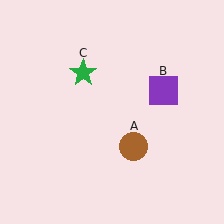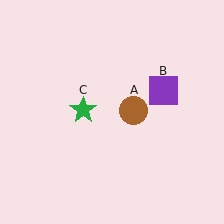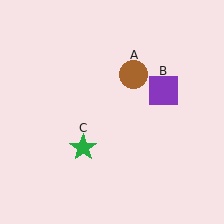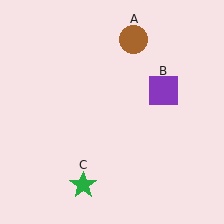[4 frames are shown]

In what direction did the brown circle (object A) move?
The brown circle (object A) moved up.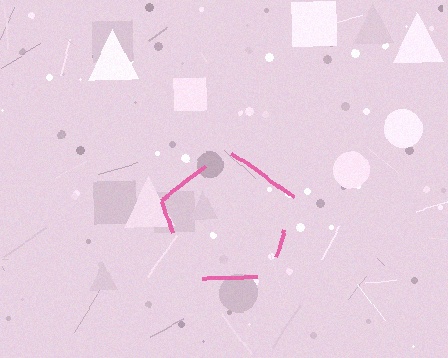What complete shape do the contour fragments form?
The contour fragments form a pentagon.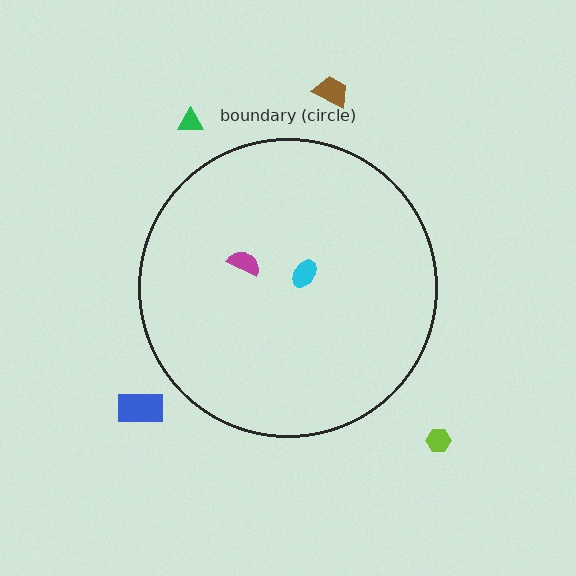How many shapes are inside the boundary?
2 inside, 4 outside.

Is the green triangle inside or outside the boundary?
Outside.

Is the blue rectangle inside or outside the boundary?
Outside.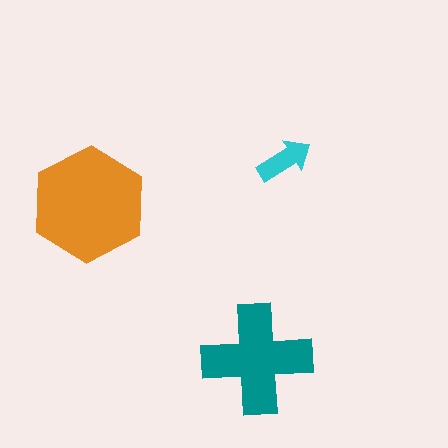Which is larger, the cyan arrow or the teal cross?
The teal cross.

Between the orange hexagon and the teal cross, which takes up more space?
The orange hexagon.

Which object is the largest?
The orange hexagon.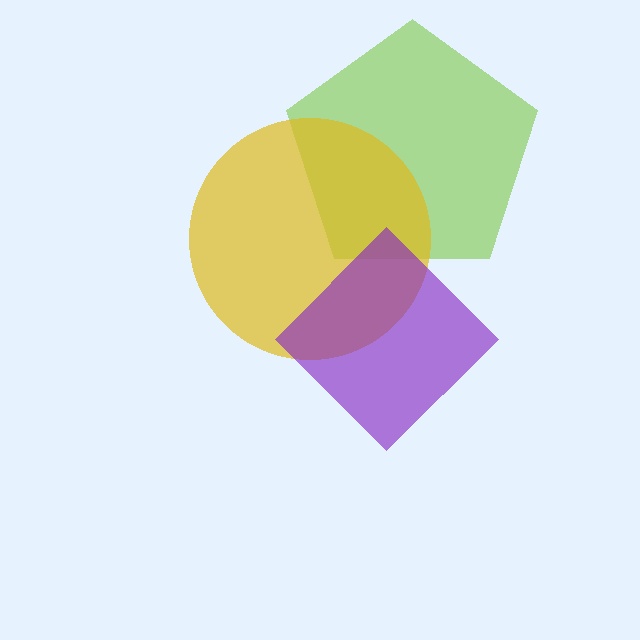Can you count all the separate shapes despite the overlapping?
Yes, there are 3 separate shapes.